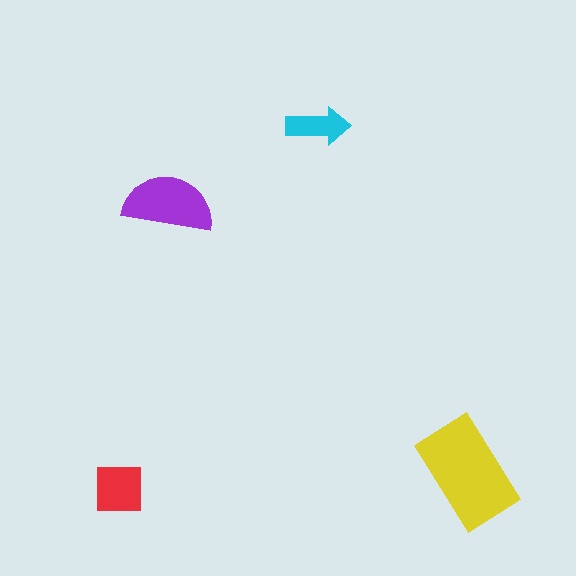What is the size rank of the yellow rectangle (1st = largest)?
1st.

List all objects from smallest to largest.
The cyan arrow, the red square, the purple semicircle, the yellow rectangle.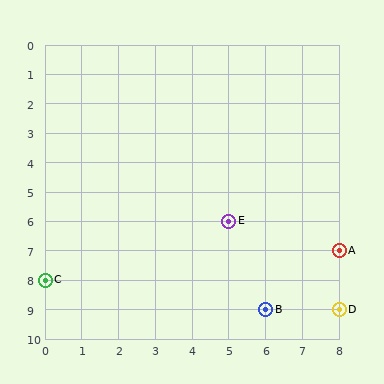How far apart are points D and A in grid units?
Points D and A are 2 rows apart.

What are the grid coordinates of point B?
Point B is at grid coordinates (6, 9).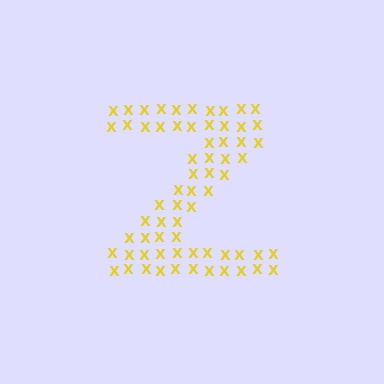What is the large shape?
The large shape is the letter Z.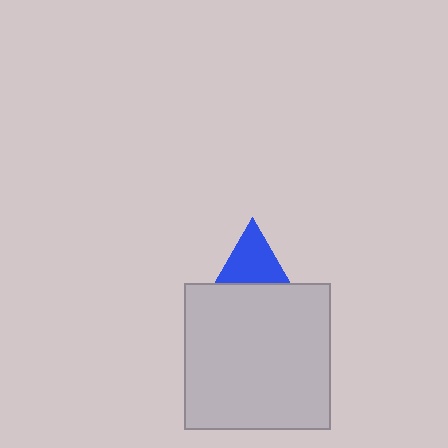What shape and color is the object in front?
The object in front is a light gray square.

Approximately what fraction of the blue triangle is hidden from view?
Roughly 66% of the blue triangle is hidden behind the light gray square.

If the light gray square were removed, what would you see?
You would see the complete blue triangle.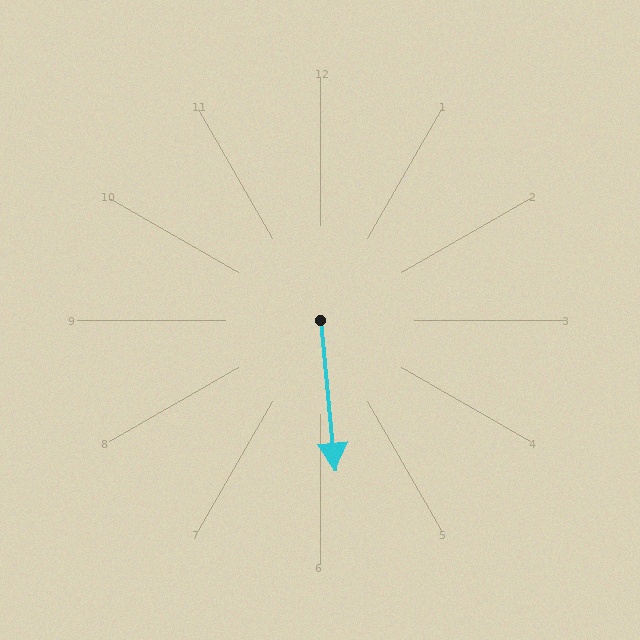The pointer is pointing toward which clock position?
Roughly 6 o'clock.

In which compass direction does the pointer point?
South.